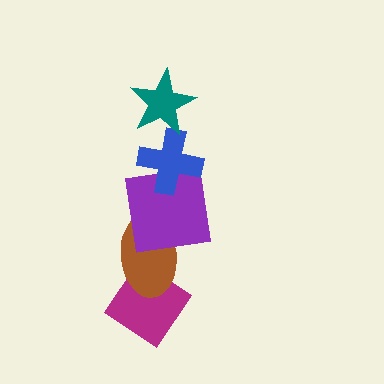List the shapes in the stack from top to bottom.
From top to bottom: the teal star, the blue cross, the purple square, the brown ellipse, the magenta diamond.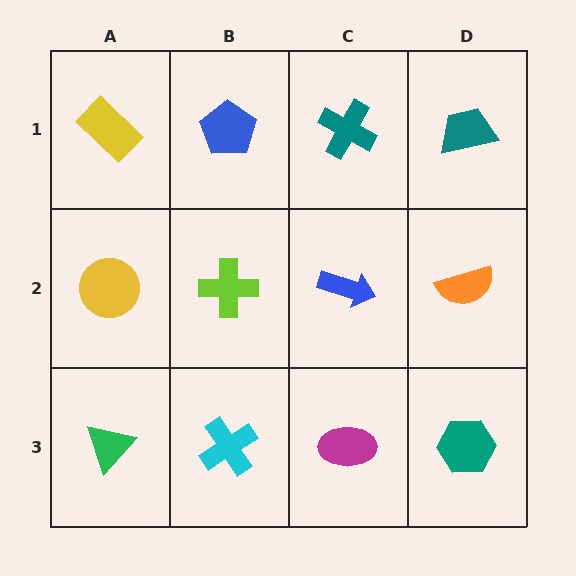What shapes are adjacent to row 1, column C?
A blue arrow (row 2, column C), a blue pentagon (row 1, column B), a teal trapezoid (row 1, column D).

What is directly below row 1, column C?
A blue arrow.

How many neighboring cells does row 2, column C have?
4.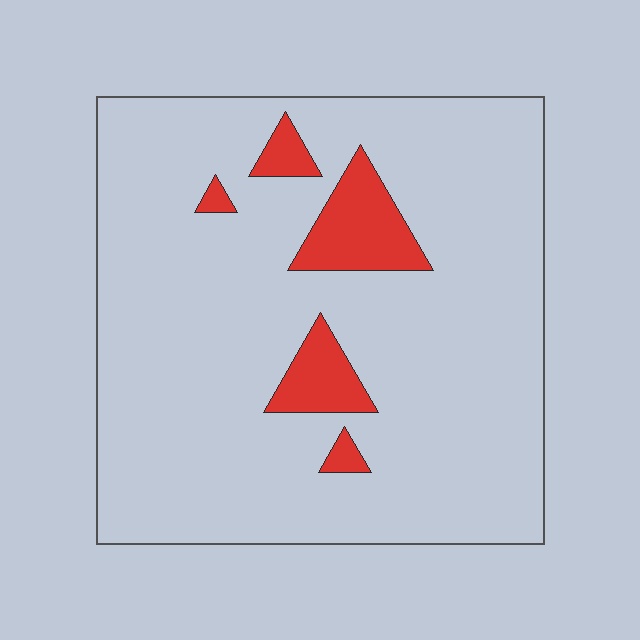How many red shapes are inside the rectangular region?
5.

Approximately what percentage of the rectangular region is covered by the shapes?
Approximately 10%.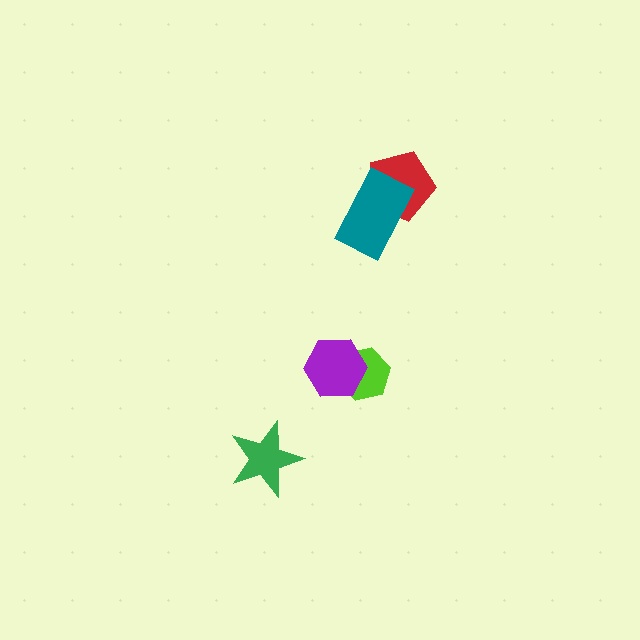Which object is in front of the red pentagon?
The teal rectangle is in front of the red pentagon.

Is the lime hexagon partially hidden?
Yes, it is partially covered by another shape.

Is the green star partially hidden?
No, no other shape covers it.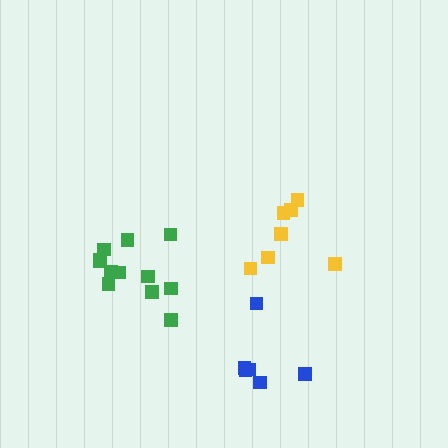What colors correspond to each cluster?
The clusters are colored: blue, green, yellow.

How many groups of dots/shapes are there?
There are 3 groups.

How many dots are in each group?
Group 1: 6 dots, Group 2: 12 dots, Group 3: 7 dots (25 total).